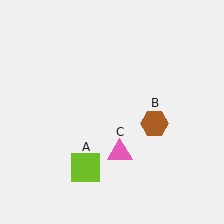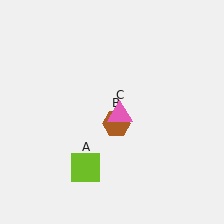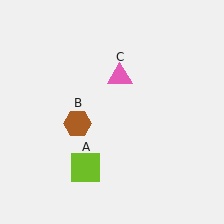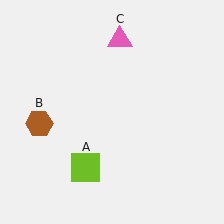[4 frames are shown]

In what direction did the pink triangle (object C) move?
The pink triangle (object C) moved up.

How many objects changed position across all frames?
2 objects changed position: brown hexagon (object B), pink triangle (object C).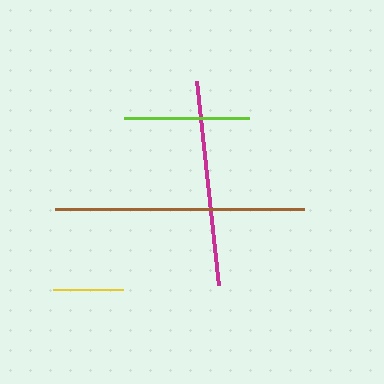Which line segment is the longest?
The brown line is the longest at approximately 249 pixels.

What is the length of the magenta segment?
The magenta segment is approximately 205 pixels long.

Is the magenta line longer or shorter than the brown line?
The brown line is longer than the magenta line.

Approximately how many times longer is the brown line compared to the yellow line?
The brown line is approximately 3.5 times the length of the yellow line.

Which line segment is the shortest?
The yellow line is the shortest at approximately 71 pixels.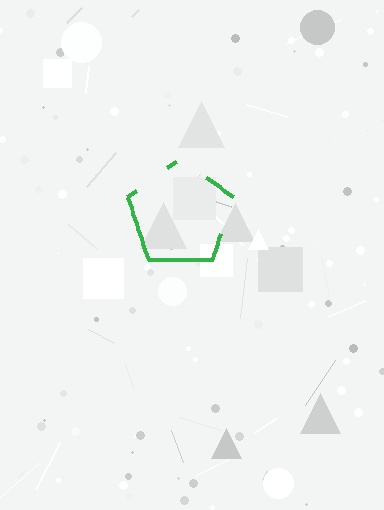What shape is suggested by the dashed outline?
The dashed outline suggests a pentagon.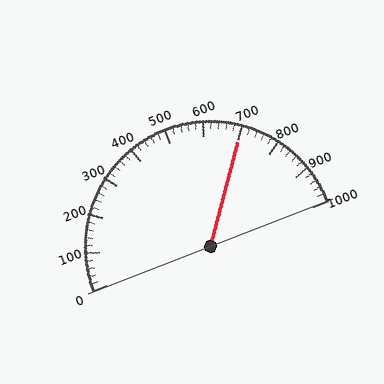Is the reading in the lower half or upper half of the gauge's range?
The reading is in the upper half of the range (0 to 1000).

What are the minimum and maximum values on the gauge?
The gauge ranges from 0 to 1000.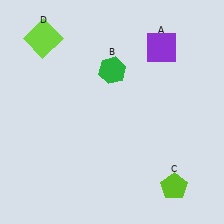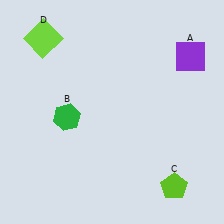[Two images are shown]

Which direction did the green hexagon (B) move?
The green hexagon (B) moved down.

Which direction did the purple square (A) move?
The purple square (A) moved right.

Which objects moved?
The objects that moved are: the purple square (A), the green hexagon (B).